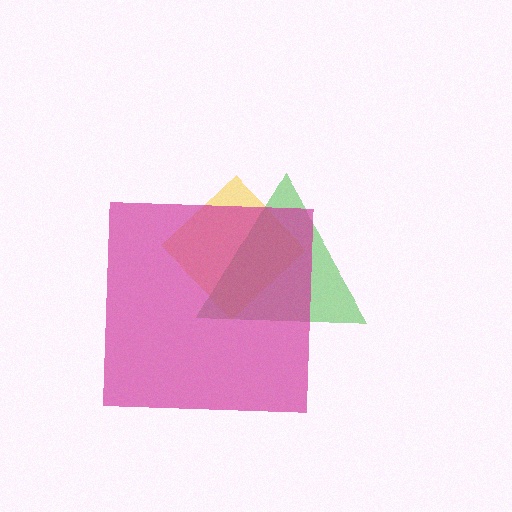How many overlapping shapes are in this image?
There are 3 overlapping shapes in the image.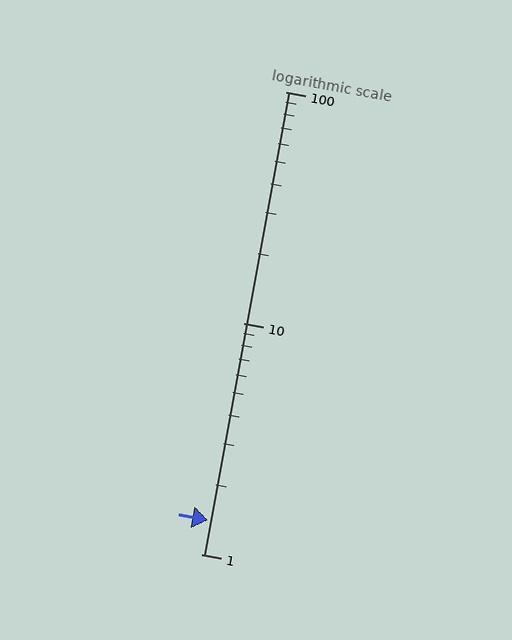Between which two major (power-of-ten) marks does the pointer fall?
The pointer is between 1 and 10.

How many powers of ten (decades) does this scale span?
The scale spans 2 decades, from 1 to 100.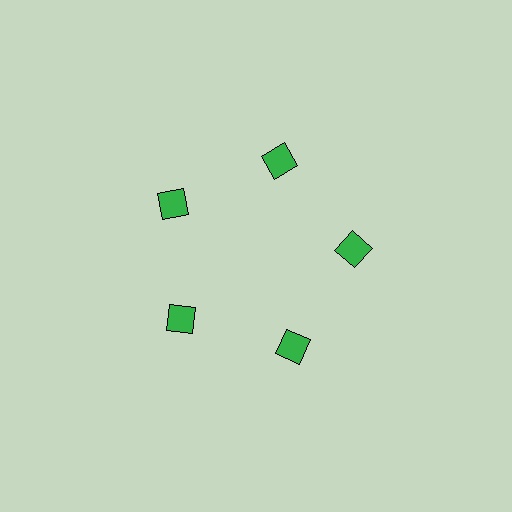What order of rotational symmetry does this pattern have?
This pattern has 5-fold rotational symmetry.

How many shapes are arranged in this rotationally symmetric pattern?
There are 5 shapes, arranged in 5 groups of 1.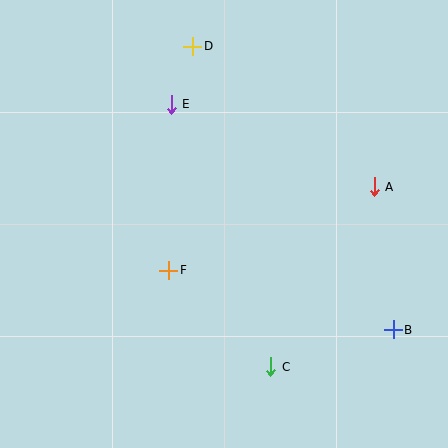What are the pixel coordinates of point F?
Point F is at (169, 270).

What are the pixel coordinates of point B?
Point B is at (393, 330).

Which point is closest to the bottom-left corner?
Point F is closest to the bottom-left corner.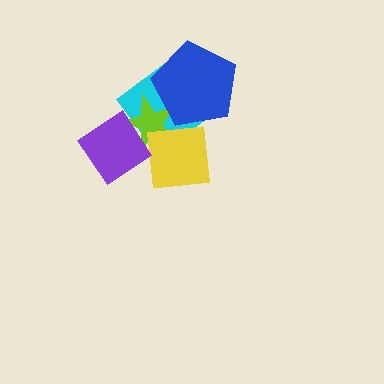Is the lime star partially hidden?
Yes, it is partially covered by another shape.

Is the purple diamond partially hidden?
No, no other shape covers it.